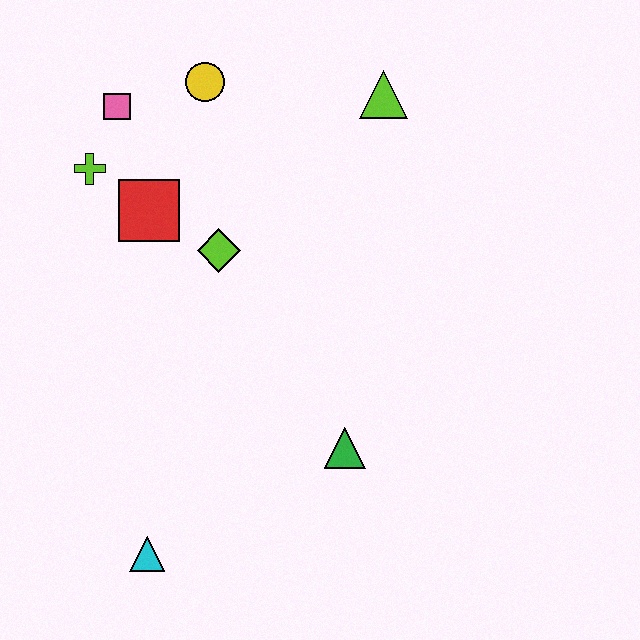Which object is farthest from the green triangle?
The pink square is farthest from the green triangle.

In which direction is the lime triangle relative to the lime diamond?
The lime triangle is to the right of the lime diamond.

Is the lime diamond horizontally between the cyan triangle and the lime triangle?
Yes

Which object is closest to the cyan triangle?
The green triangle is closest to the cyan triangle.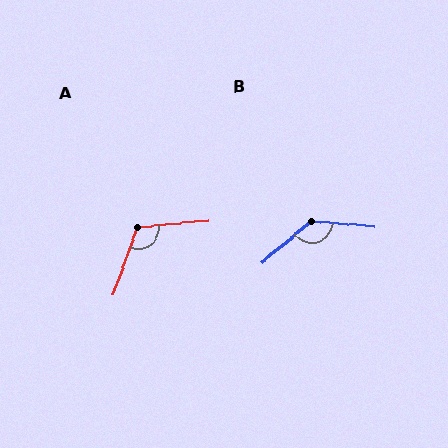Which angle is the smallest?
A, at approximately 116 degrees.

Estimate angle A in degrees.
Approximately 116 degrees.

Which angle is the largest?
B, at approximately 136 degrees.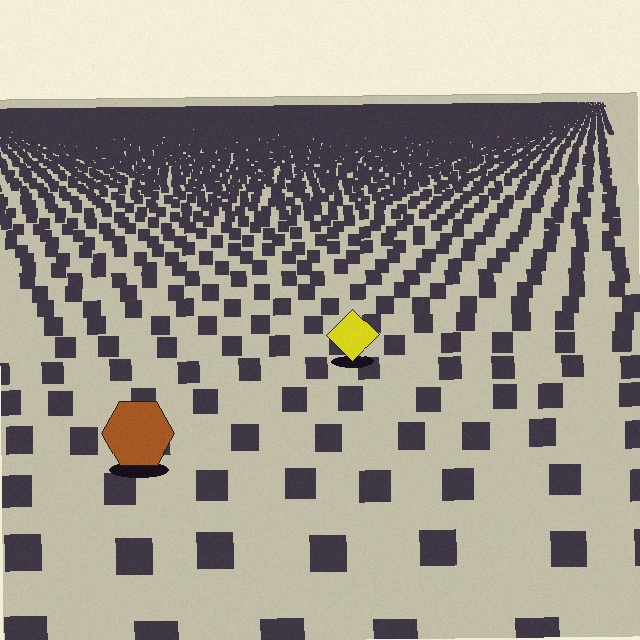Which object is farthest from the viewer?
The yellow diamond is farthest from the viewer. It appears smaller and the ground texture around it is denser.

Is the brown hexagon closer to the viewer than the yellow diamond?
Yes. The brown hexagon is closer — you can tell from the texture gradient: the ground texture is coarser near it.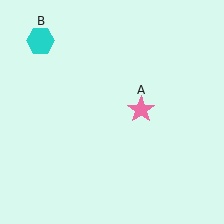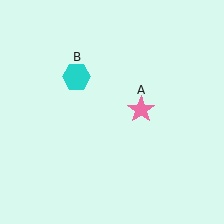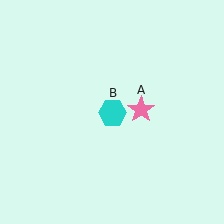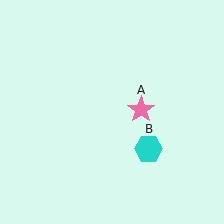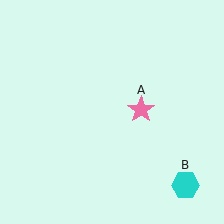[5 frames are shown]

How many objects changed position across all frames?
1 object changed position: cyan hexagon (object B).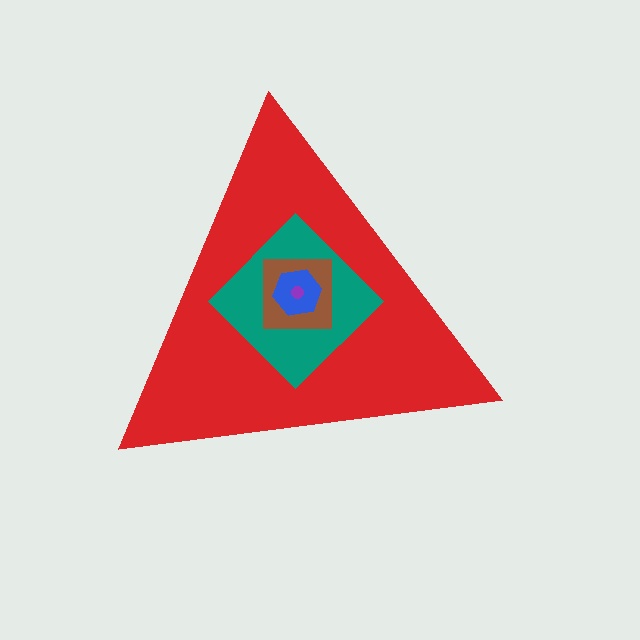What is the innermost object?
The purple circle.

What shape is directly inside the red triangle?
The teal diamond.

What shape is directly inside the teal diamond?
The brown square.